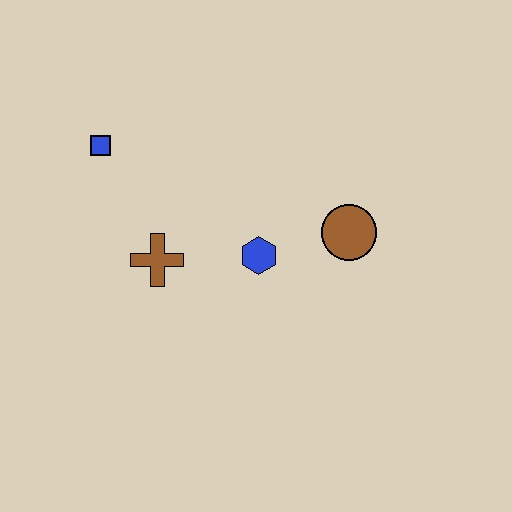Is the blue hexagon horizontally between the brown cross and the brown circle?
Yes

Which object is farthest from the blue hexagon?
The blue square is farthest from the blue hexagon.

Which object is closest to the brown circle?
The blue hexagon is closest to the brown circle.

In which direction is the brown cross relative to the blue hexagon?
The brown cross is to the left of the blue hexagon.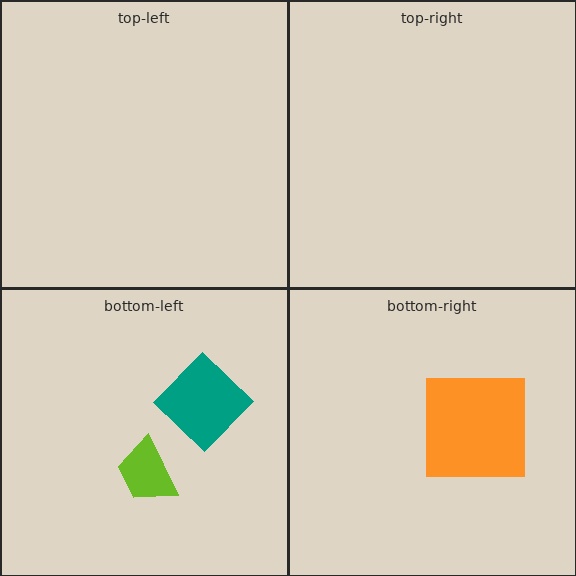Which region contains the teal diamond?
The bottom-left region.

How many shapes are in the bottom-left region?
2.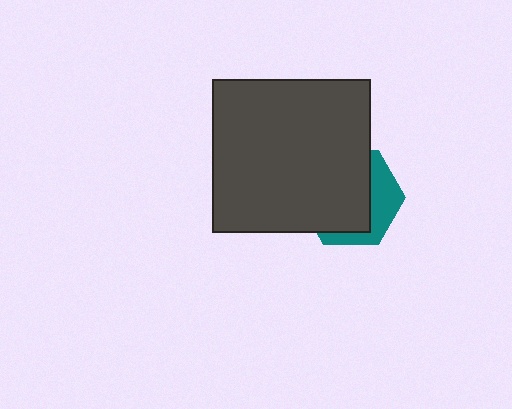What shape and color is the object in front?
The object in front is a dark gray rectangle.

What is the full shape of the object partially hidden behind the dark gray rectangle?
The partially hidden object is a teal hexagon.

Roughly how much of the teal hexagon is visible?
A small part of it is visible (roughly 33%).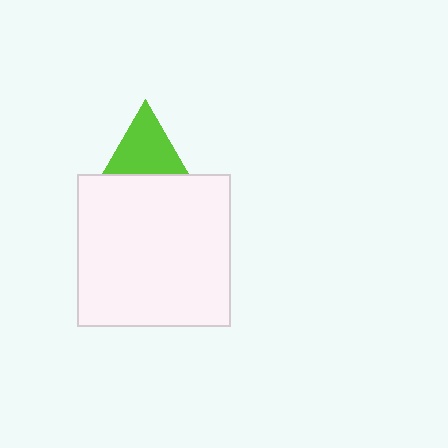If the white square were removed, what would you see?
You would see the complete lime triangle.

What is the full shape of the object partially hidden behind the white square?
The partially hidden object is a lime triangle.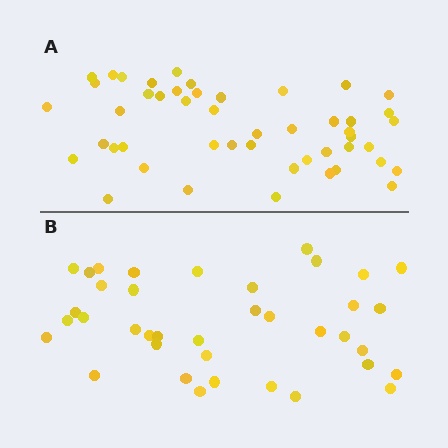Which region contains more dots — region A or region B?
Region A (the top region) has more dots.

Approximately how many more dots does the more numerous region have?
Region A has roughly 10 or so more dots than region B.